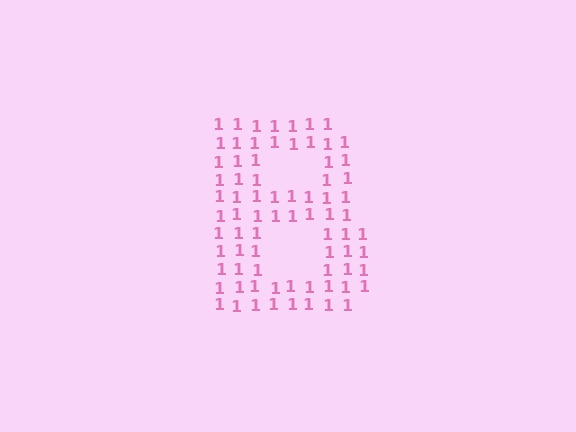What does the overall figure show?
The overall figure shows the letter B.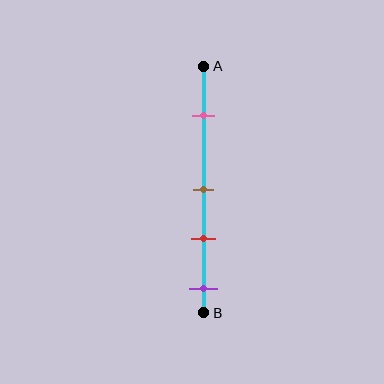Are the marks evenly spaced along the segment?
No, the marks are not evenly spaced.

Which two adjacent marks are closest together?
The brown and red marks are the closest adjacent pair.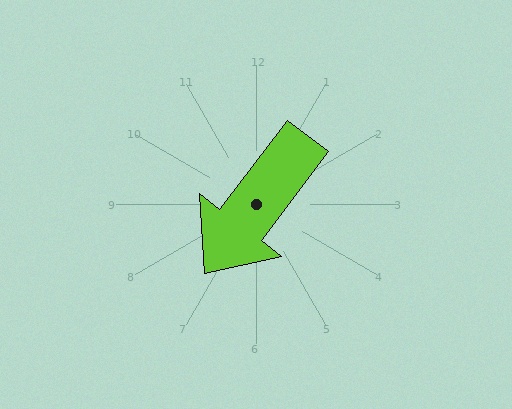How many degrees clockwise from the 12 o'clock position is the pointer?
Approximately 217 degrees.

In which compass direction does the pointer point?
Southwest.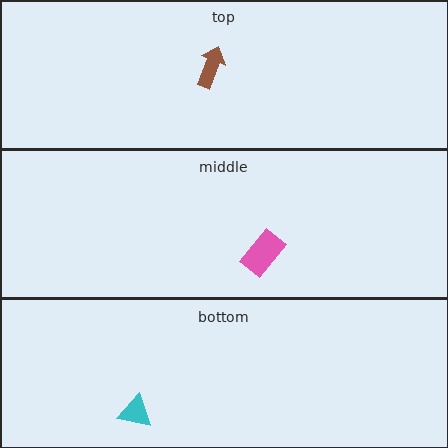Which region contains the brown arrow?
The top region.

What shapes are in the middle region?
The pink rectangle.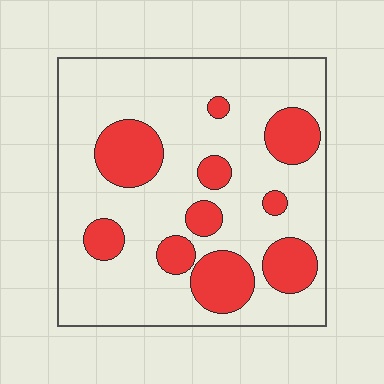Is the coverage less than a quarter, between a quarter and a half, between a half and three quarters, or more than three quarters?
Less than a quarter.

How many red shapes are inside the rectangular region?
10.